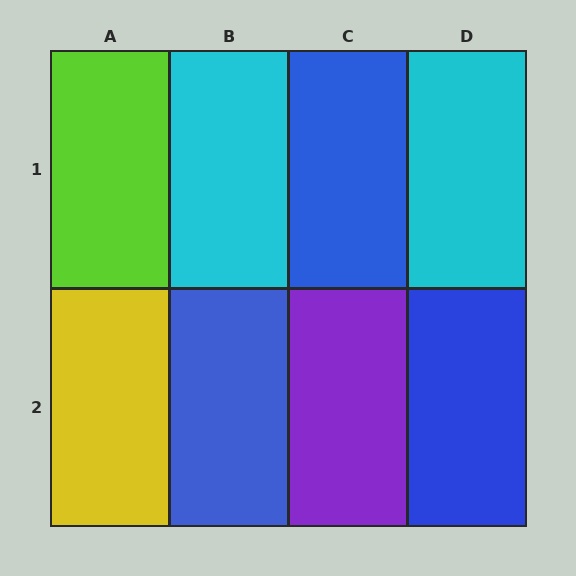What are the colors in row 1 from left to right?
Lime, cyan, blue, cyan.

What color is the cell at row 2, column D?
Blue.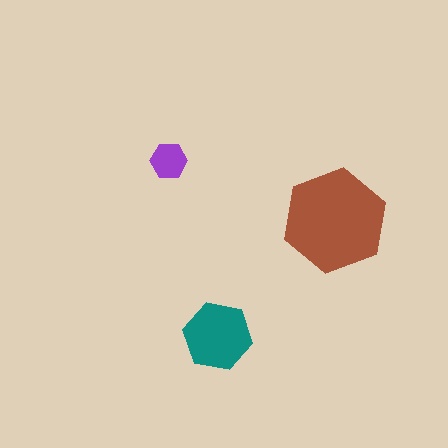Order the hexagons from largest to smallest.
the brown one, the teal one, the purple one.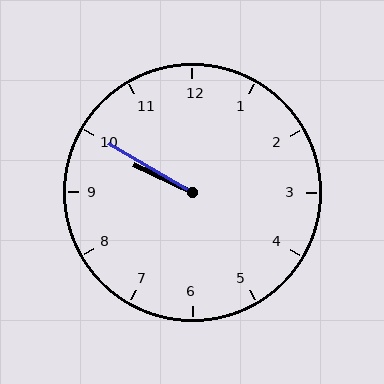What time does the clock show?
9:50.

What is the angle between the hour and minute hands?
Approximately 5 degrees.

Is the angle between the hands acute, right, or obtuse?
It is acute.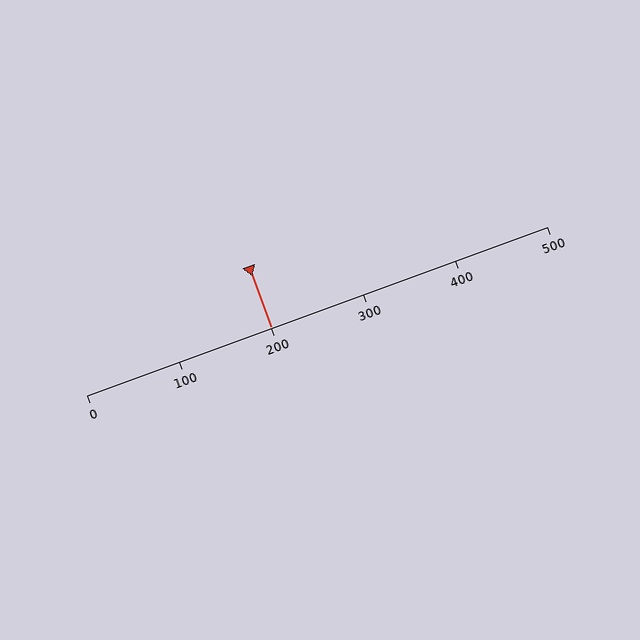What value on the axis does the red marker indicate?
The marker indicates approximately 200.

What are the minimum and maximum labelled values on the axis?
The axis runs from 0 to 500.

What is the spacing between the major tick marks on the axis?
The major ticks are spaced 100 apart.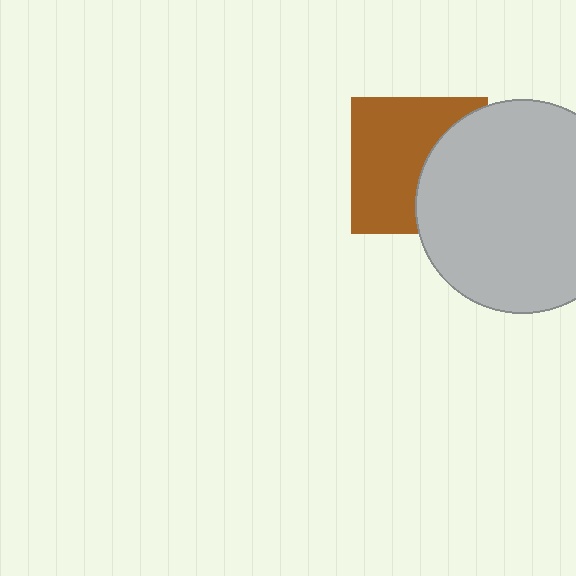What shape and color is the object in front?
The object in front is a light gray circle.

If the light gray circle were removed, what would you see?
You would see the complete brown square.